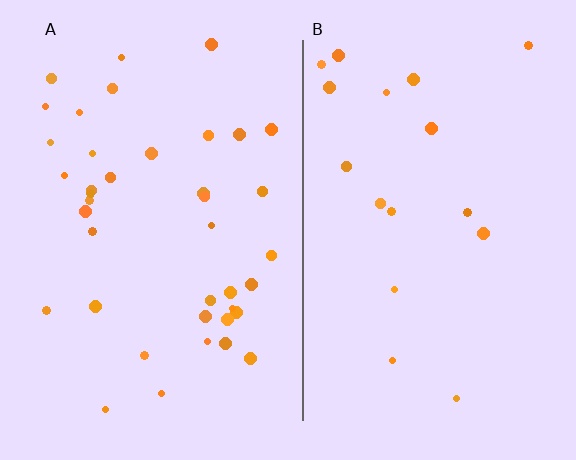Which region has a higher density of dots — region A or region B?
A (the left).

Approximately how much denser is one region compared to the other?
Approximately 2.3× — region A over region B.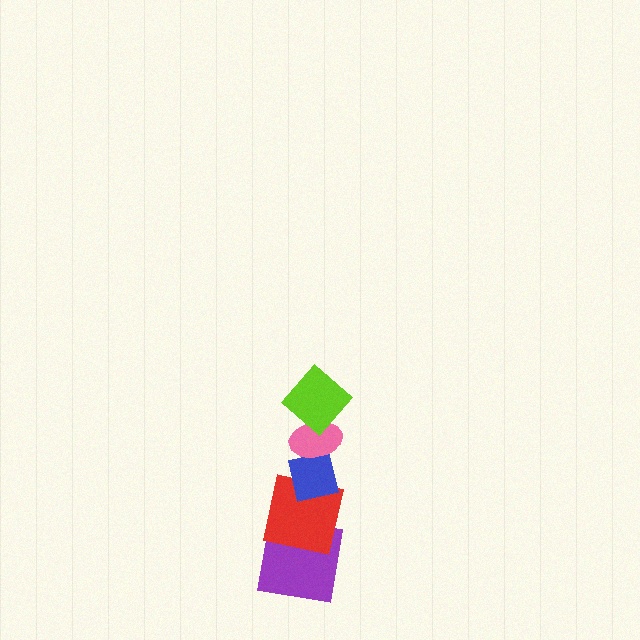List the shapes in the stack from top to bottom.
From top to bottom: the lime diamond, the pink ellipse, the blue square, the red square, the purple square.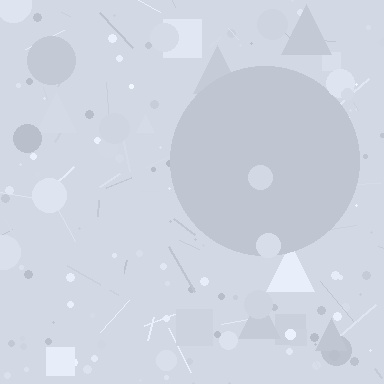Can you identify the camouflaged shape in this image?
The camouflaged shape is a circle.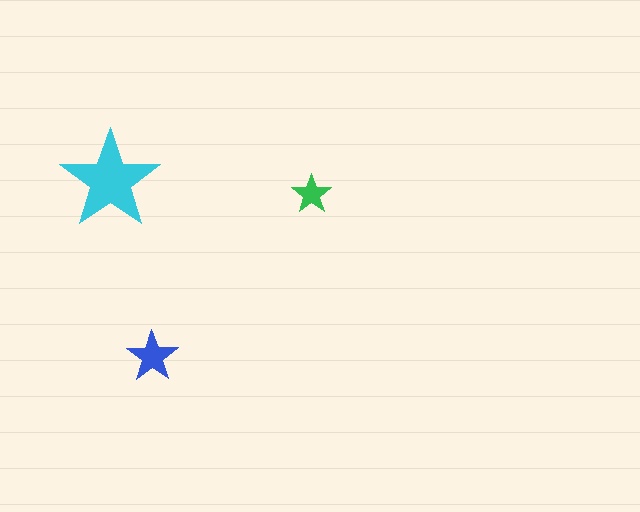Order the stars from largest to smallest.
the cyan one, the blue one, the green one.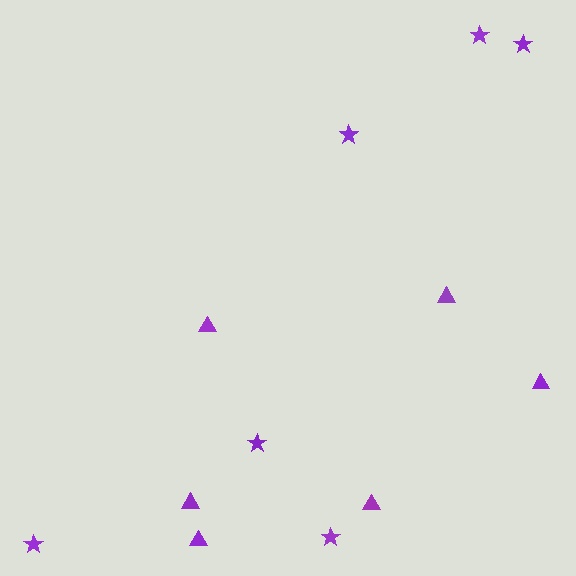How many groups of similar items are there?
There are 2 groups: one group of triangles (6) and one group of stars (6).